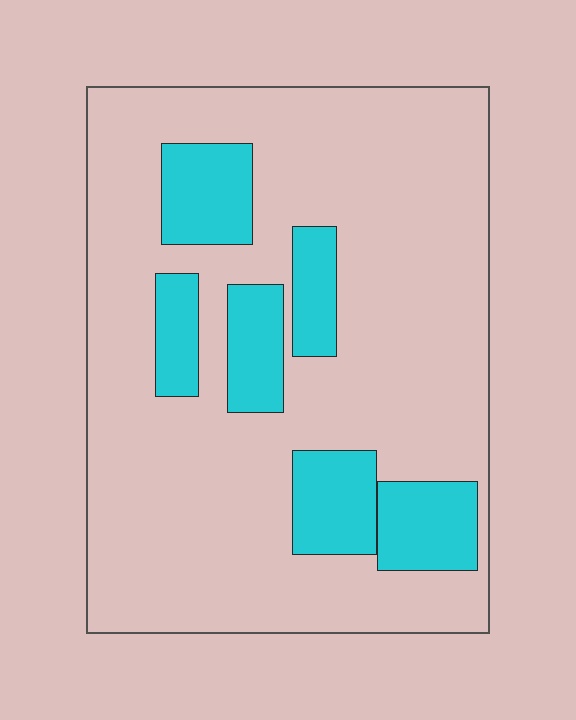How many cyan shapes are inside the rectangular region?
6.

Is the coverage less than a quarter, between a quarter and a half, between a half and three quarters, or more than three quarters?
Less than a quarter.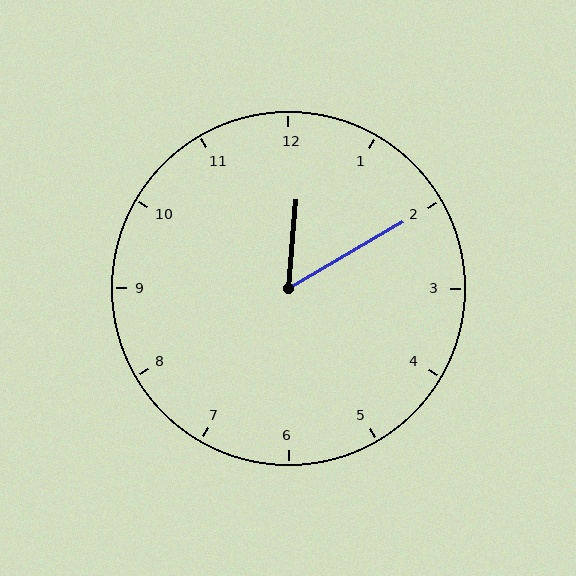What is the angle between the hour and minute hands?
Approximately 55 degrees.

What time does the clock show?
12:10.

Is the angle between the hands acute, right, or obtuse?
It is acute.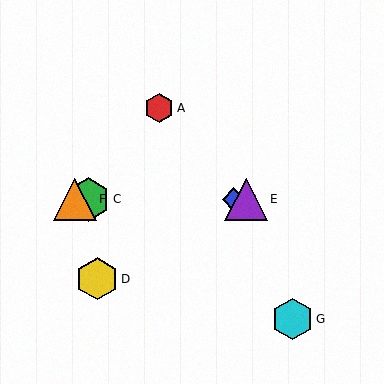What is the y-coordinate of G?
Object G is at y≈319.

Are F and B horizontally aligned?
Yes, both are at y≈199.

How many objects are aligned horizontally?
4 objects (B, C, E, F) are aligned horizontally.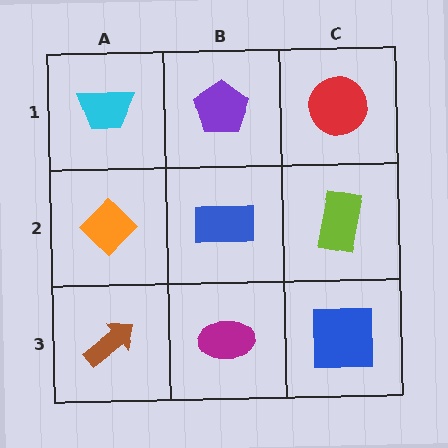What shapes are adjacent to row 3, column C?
A lime rectangle (row 2, column C), a magenta ellipse (row 3, column B).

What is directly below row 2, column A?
A brown arrow.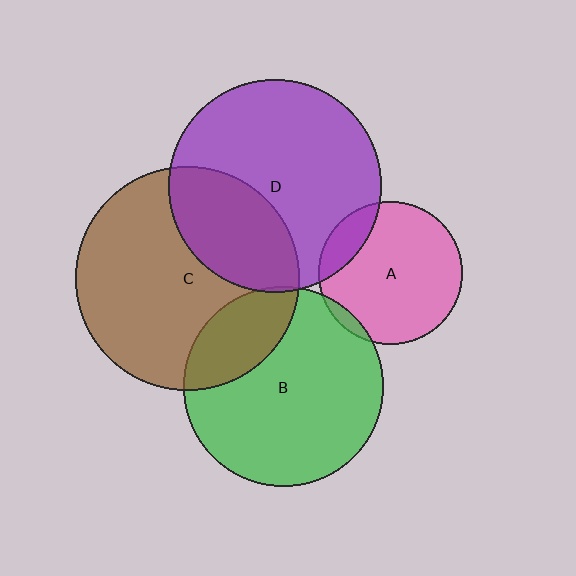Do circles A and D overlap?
Yes.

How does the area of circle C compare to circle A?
Approximately 2.4 times.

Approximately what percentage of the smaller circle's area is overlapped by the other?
Approximately 15%.